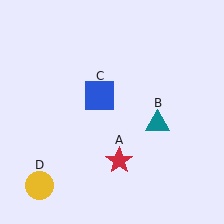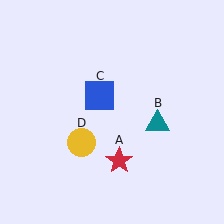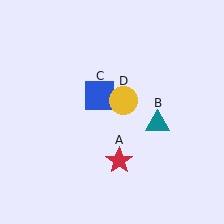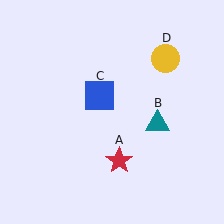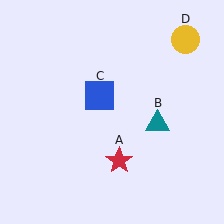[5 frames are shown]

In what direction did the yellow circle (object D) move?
The yellow circle (object D) moved up and to the right.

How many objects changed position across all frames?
1 object changed position: yellow circle (object D).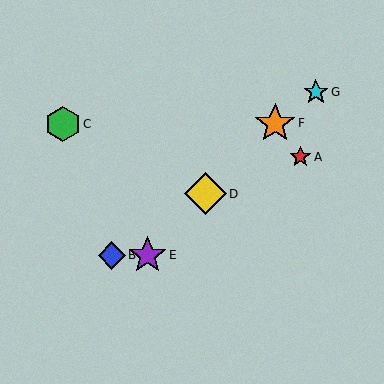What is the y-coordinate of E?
Object E is at y≈255.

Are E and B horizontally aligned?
Yes, both are at y≈255.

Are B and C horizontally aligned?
No, B is at y≈255 and C is at y≈124.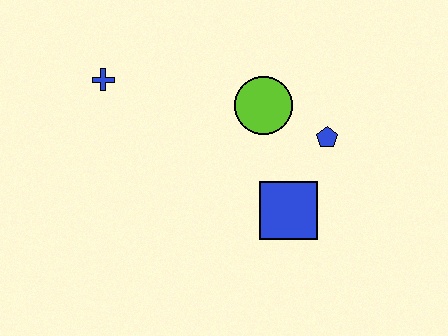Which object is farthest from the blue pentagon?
The blue cross is farthest from the blue pentagon.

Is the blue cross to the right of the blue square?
No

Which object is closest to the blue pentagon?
The lime circle is closest to the blue pentagon.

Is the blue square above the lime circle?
No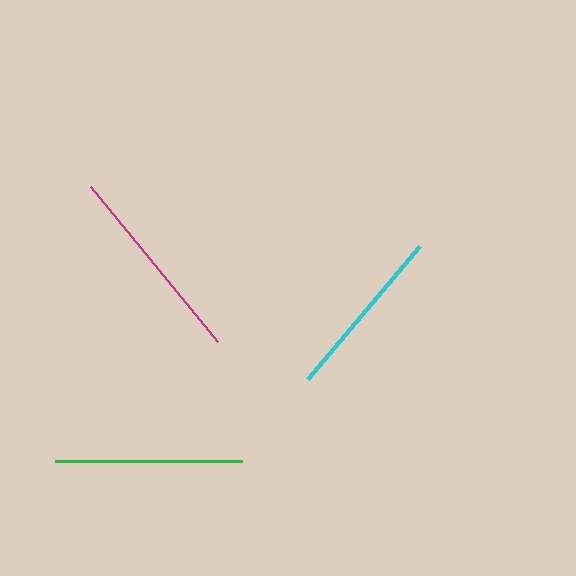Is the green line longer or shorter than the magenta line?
The magenta line is longer than the green line.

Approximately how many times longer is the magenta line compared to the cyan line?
The magenta line is approximately 1.1 times the length of the cyan line.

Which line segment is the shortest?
The cyan line is the shortest at approximately 175 pixels.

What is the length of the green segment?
The green segment is approximately 187 pixels long.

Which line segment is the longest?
The magenta line is the longest at approximately 200 pixels.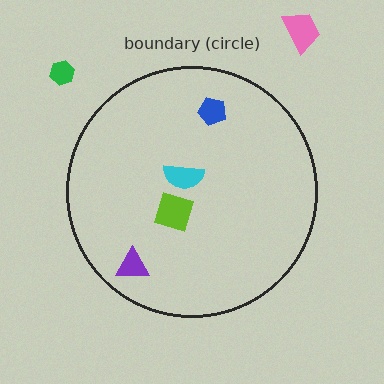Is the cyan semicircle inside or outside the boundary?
Inside.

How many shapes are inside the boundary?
4 inside, 2 outside.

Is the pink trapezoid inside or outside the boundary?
Outside.